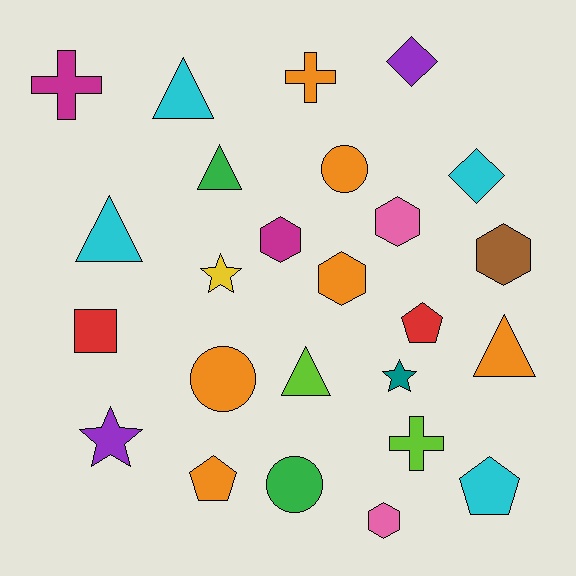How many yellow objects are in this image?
There is 1 yellow object.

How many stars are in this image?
There are 3 stars.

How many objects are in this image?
There are 25 objects.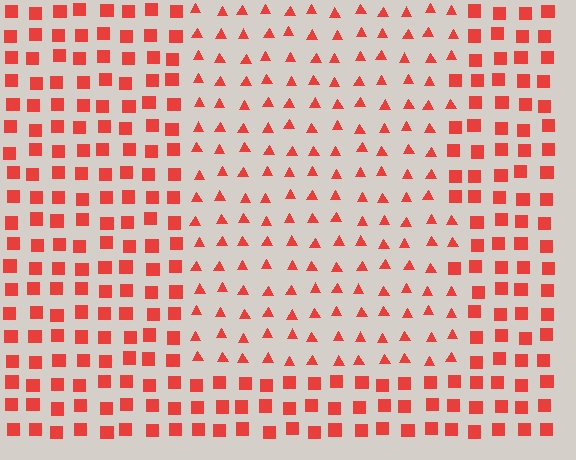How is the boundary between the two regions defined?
The boundary is defined by a change in element shape: triangles inside vs. squares outside. All elements share the same color and spacing.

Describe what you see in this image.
The image is filled with small red elements arranged in a uniform grid. A rectangle-shaped region contains triangles, while the surrounding area contains squares. The boundary is defined purely by the change in element shape.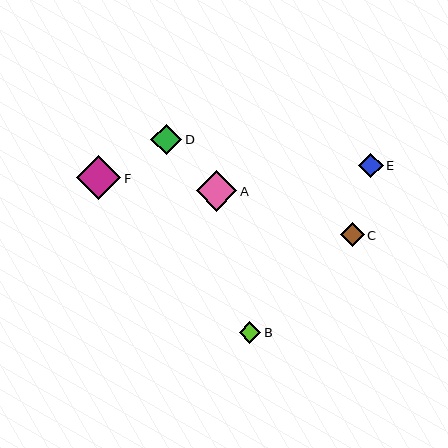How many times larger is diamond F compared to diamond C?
Diamond F is approximately 1.8 times the size of diamond C.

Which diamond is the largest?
Diamond F is the largest with a size of approximately 44 pixels.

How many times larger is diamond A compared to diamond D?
Diamond A is approximately 1.3 times the size of diamond D.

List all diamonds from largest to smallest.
From largest to smallest: F, A, D, C, E, B.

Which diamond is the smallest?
Diamond B is the smallest with a size of approximately 21 pixels.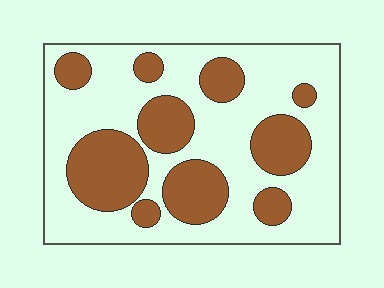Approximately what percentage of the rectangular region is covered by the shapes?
Approximately 35%.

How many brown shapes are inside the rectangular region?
10.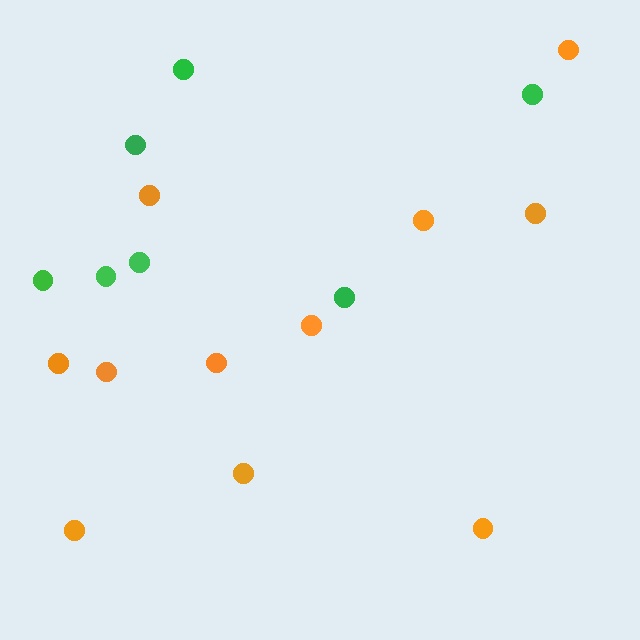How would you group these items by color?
There are 2 groups: one group of orange circles (11) and one group of green circles (7).